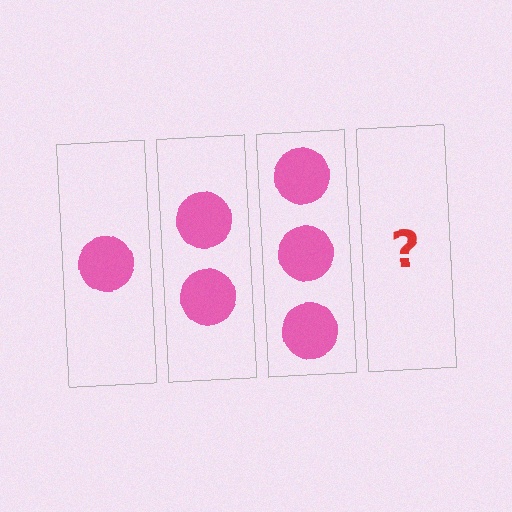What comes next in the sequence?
The next element should be 4 circles.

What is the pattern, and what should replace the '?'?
The pattern is that each step adds one more circle. The '?' should be 4 circles.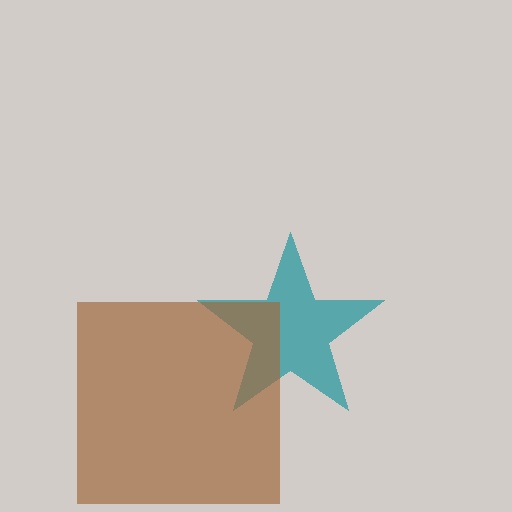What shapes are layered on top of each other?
The layered shapes are: a teal star, a brown square.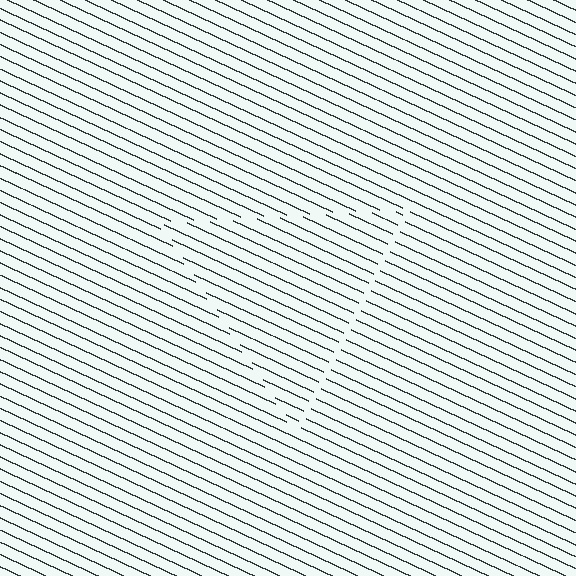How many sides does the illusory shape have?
3 sides — the line-ends trace a triangle.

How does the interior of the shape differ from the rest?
The interior of the shape contains the same grating, shifted by half a period — the contour is defined by the phase discontinuity where line-ends from the inner and outer gratings abut.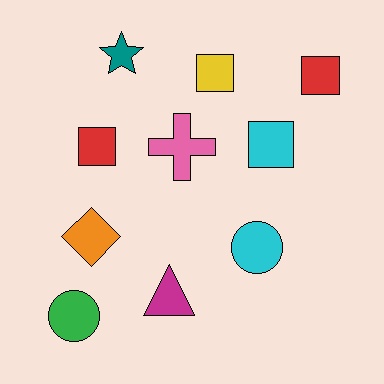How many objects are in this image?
There are 10 objects.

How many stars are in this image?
There is 1 star.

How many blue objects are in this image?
There are no blue objects.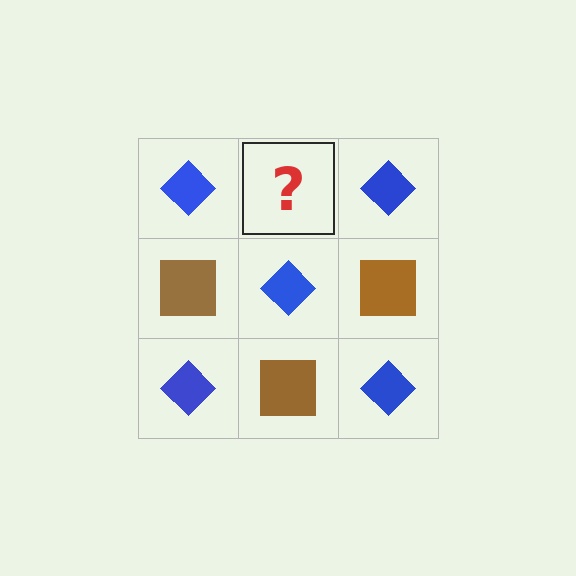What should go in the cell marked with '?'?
The missing cell should contain a brown square.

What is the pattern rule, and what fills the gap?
The rule is that it alternates blue diamond and brown square in a checkerboard pattern. The gap should be filled with a brown square.